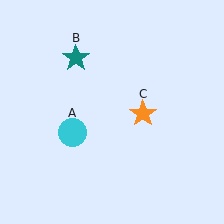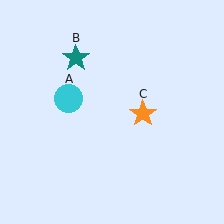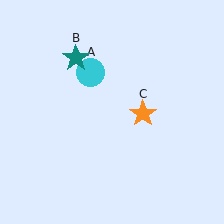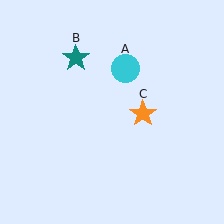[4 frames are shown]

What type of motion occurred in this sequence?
The cyan circle (object A) rotated clockwise around the center of the scene.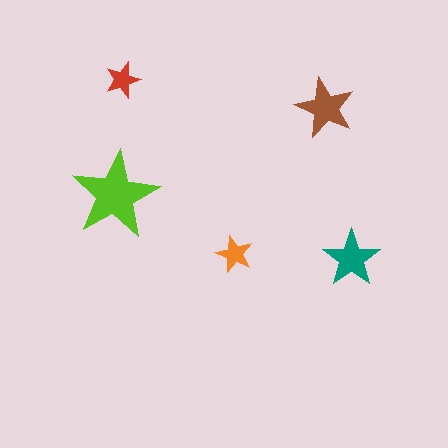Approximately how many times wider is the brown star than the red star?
About 1.5 times wider.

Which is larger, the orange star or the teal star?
The teal one.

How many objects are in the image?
There are 5 objects in the image.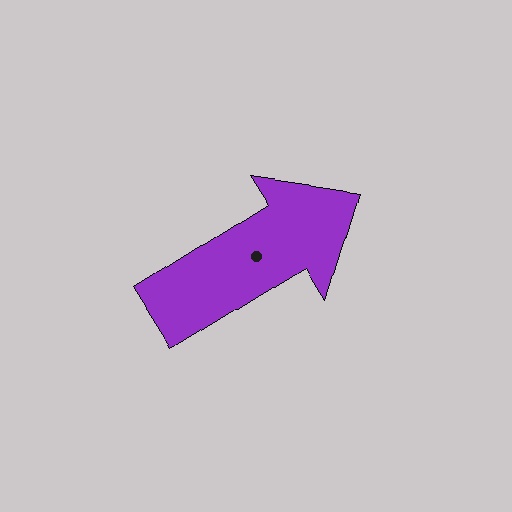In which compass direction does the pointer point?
Northeast.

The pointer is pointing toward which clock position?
Roughly 2 o'clock.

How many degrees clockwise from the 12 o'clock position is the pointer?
Approximately 58 degrees.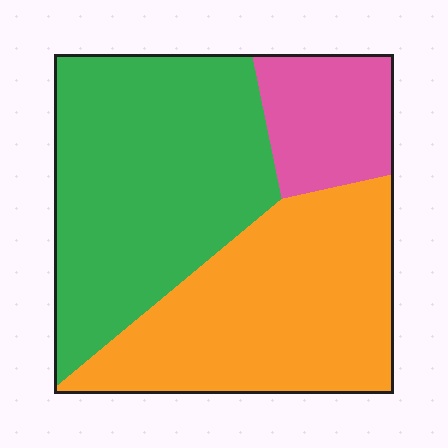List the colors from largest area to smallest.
From largest to smallest: green, orange, pink.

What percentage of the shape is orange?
Orange covers roughly 40% of the shape.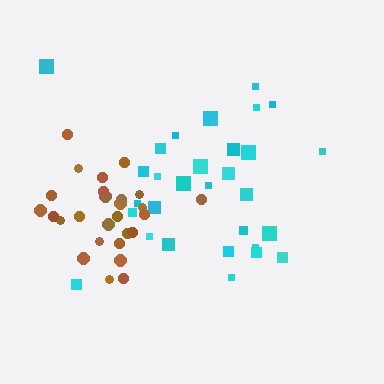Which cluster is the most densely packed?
Brown.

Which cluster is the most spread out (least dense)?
Cyan.